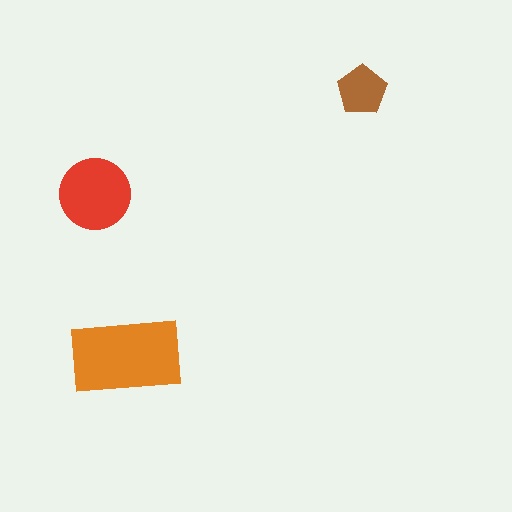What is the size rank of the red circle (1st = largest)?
2nd.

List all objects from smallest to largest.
The brown pentagon, the red circle, the orange rectangle.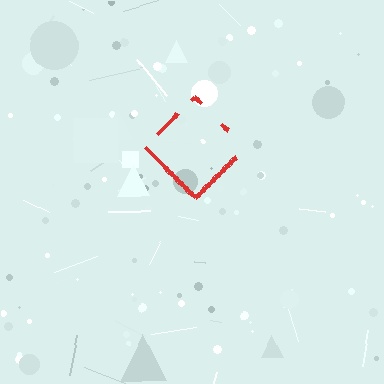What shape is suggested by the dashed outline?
The dashed outline suggests a diamond.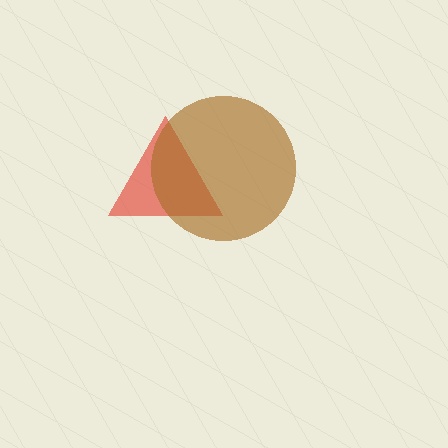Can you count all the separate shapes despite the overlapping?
Yes, there are 2 separate shapes.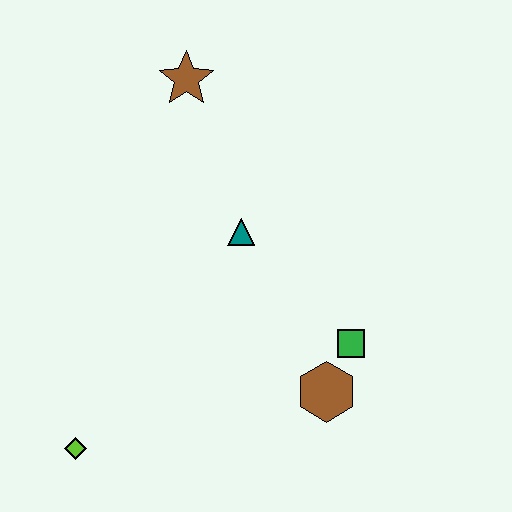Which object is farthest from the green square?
The brown star is farthest from the green square.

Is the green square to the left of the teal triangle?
No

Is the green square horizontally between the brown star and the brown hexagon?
No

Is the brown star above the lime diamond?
Yes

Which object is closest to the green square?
The brown hexagon is closest to the green square.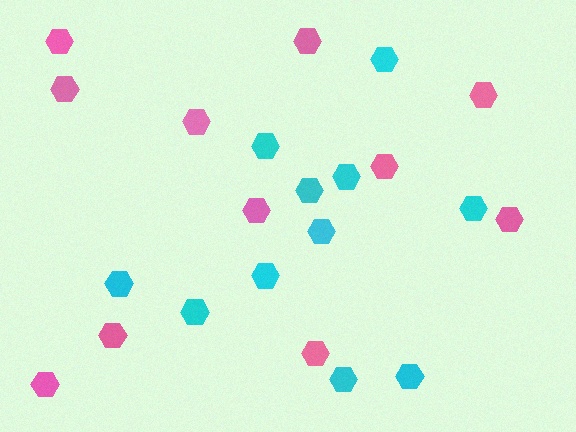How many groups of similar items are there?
There are 2 groups: one group of cyan hexagons (11) and one group of pink hexagons (11).